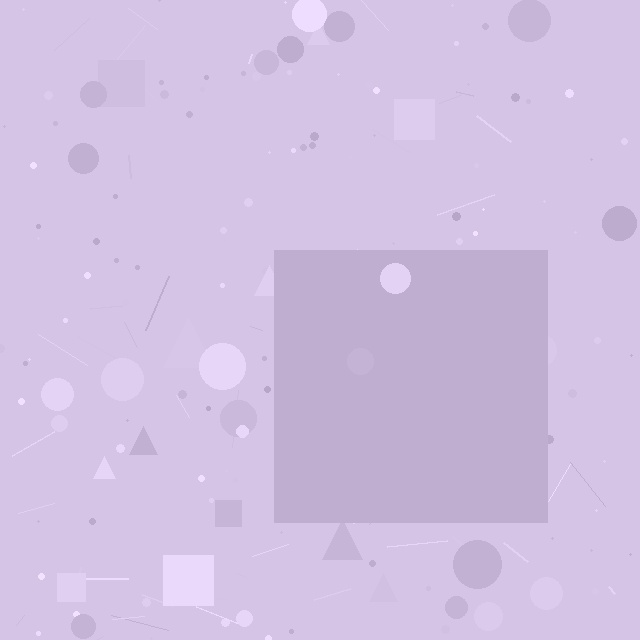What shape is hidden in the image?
A square is hidden in the image.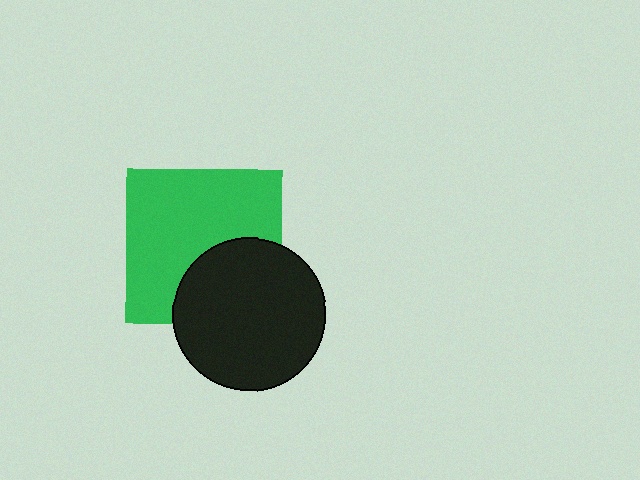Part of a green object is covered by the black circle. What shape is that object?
It is a square.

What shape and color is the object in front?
The object in front is a black circle.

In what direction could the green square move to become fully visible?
The green square could move up. That would shift it out from behind the black circle entirely.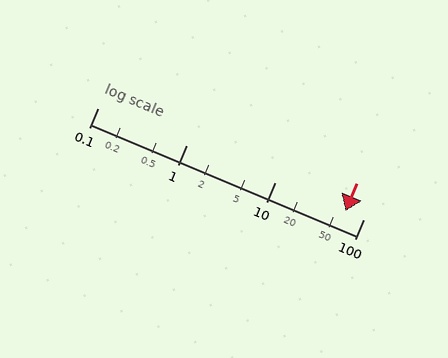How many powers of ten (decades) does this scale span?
The scale spans 3 decades, from 0.1 to 100.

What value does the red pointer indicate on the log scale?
The pointer indicates approximately 62.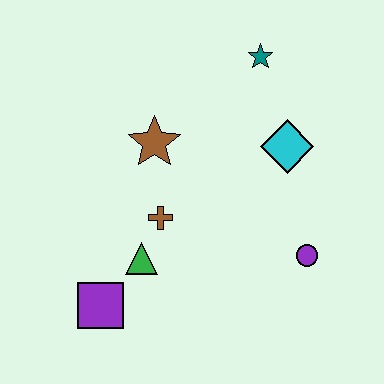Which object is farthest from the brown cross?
The teal star is farthest from the brown cross.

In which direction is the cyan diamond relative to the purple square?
The cyan diamond is to the right of the purple square.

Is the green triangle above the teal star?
No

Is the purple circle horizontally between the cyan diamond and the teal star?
No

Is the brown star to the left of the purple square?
No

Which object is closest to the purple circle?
The cyan diamond is closest to the purple circle.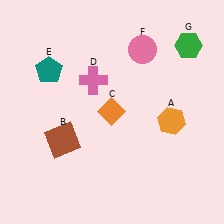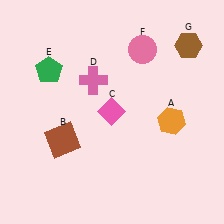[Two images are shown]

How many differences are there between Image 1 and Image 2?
There are 3 differences between the two images.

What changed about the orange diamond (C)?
In Image 1, C is orange. In Image 2, it changed to pink.